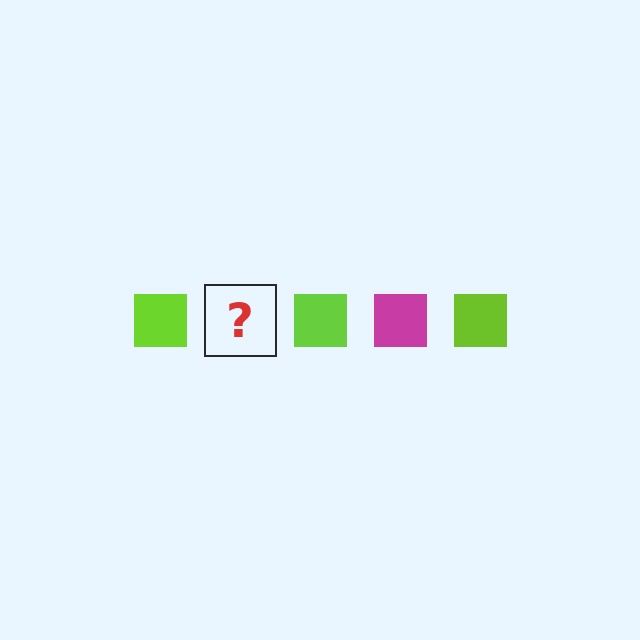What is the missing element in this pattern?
The missing element is a magenta square.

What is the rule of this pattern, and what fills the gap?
The rule is that the pattern cycles through lime, magenta squares. The gap should be filled with a magenta square.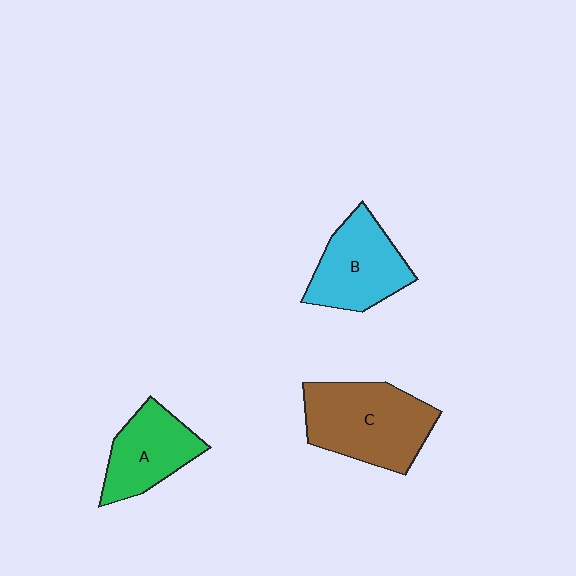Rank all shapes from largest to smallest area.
From largest to smallest: C (brown), B (cyan), A (green).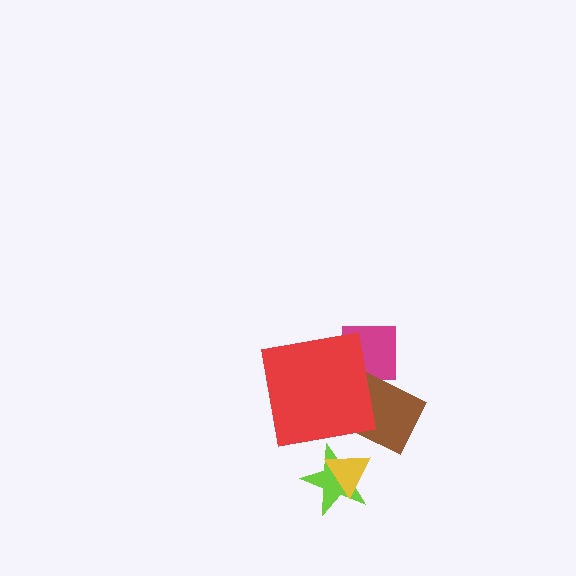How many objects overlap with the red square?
2 objects overlap with the red square.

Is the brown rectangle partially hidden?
Yes, it is partially covered by another shape.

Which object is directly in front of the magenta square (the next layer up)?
The brown rectangle is directly in front of the magenta square.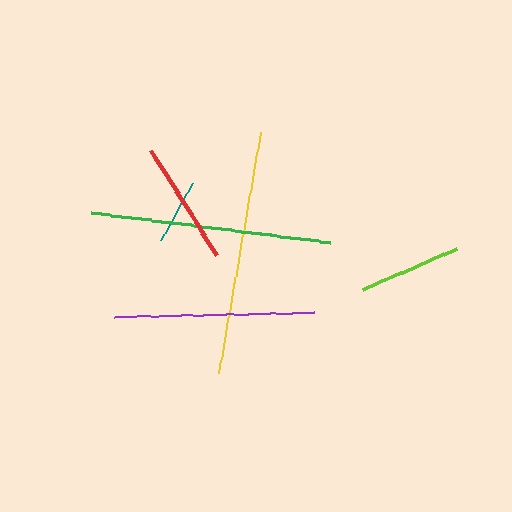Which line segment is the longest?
The yellow line is the longest at approximately 244 pixels.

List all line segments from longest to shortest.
From longest to shortest: yellow, green, purple, red, lime, teal.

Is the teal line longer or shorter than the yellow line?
The yellow line is longer than the teal line.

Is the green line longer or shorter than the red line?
The green line is longer than the red line.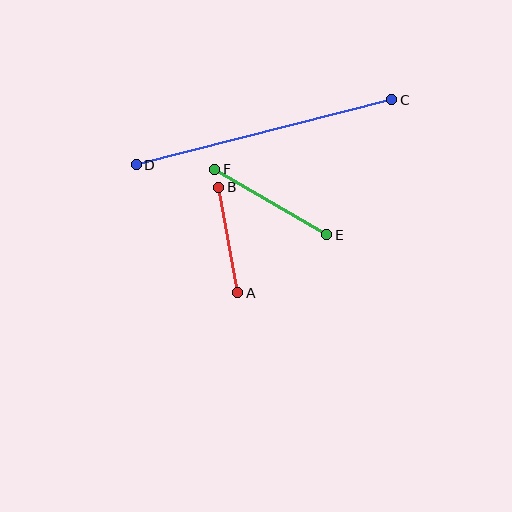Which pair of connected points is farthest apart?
Points C and D are farthest apart.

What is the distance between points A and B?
The distance is approximately 107 pixels.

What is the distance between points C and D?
The distance is approximately 264 pixels.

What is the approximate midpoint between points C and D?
The midpoint is at approximately (264, 132) pixels.